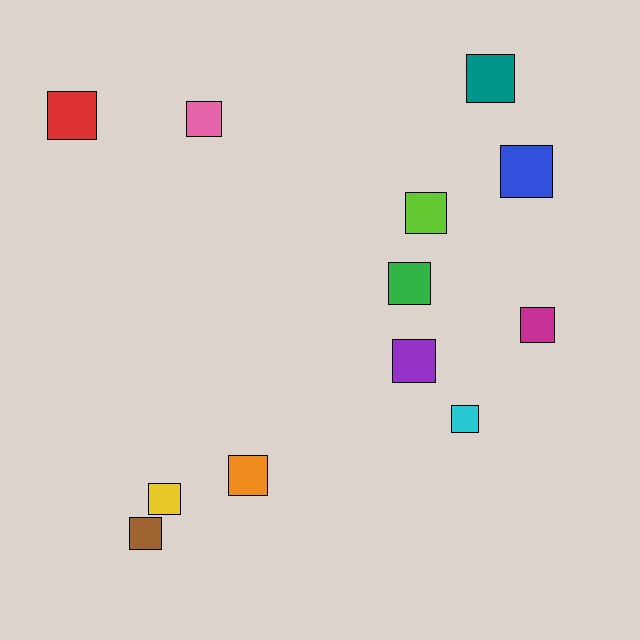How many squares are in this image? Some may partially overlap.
There are 12 squares.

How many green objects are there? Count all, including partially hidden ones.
There is 1 green object.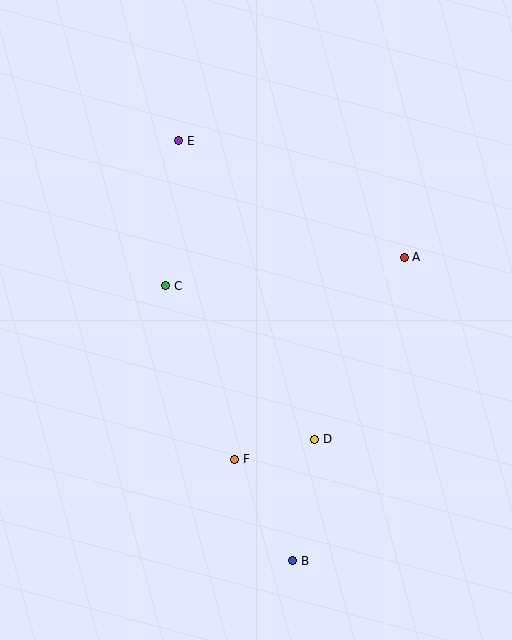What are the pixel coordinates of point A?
Point A is at (404, 257).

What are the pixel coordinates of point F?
Point F is at (235, 459).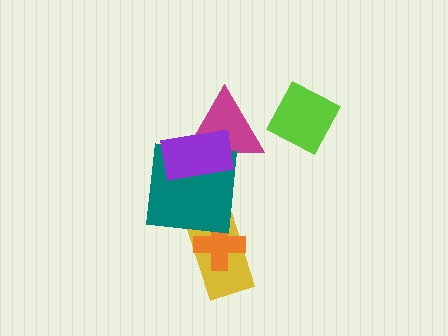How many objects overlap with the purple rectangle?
2 objects overlap with the purple rectangle.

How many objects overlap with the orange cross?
1 object overlaps with the orange cross.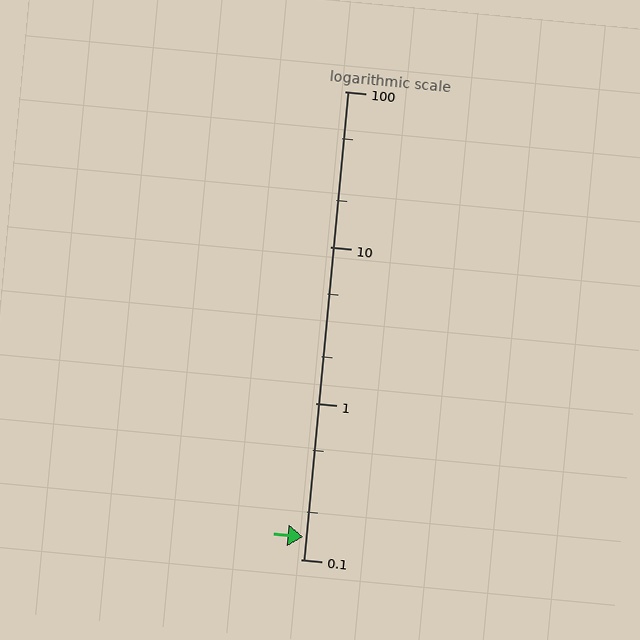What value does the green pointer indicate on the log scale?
The pointer indicates approximately 0.14.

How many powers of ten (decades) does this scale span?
The scale spans 3 decades, from 0.1 to 100.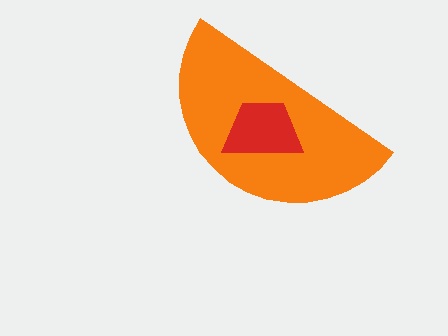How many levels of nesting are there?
2.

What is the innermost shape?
The red trapezoid.